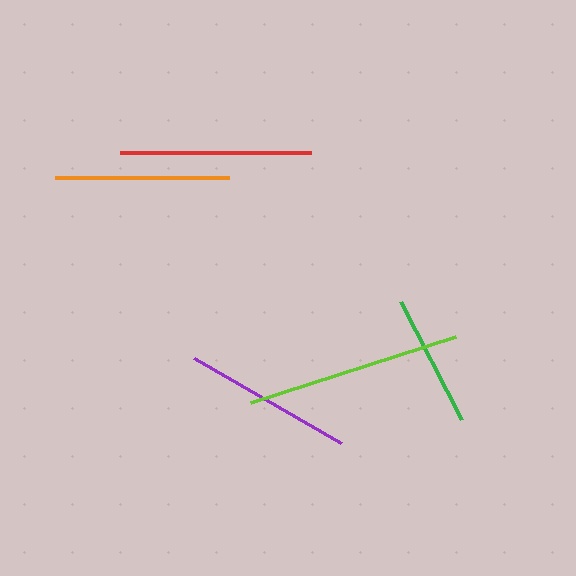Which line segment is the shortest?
The green line is the shortest at approximately 132 pixels.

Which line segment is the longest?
The lime line is the longest at approximately 215 pixels.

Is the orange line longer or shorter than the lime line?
The lime line is longer than the orange line.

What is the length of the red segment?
The red segment is approximately 191 pixels long.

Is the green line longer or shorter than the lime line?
The lime line is longer than the green line.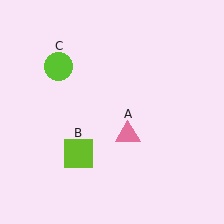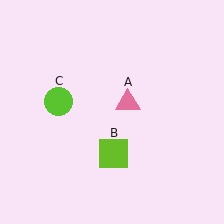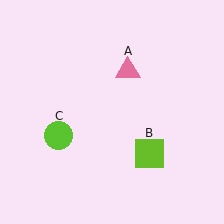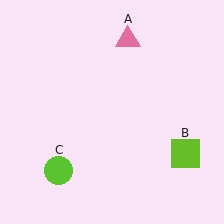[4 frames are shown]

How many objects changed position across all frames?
3 objects changed position: pink triangle (object A), lime square (object B), lime circle (object C).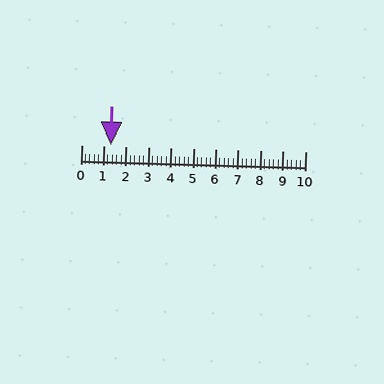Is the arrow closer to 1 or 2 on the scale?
The arrow is closer to 1.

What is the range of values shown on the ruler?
The ruler shows values from 0 to 10.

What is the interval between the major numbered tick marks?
The major tick marks are spaced 1 units apart.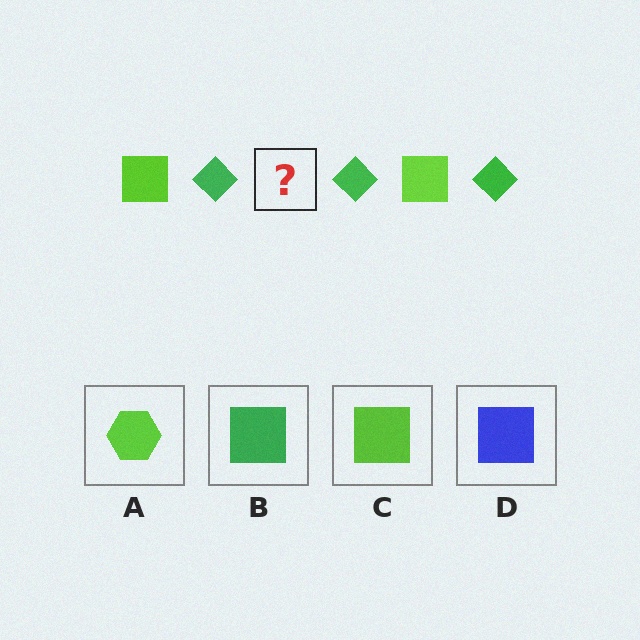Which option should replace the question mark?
Option C.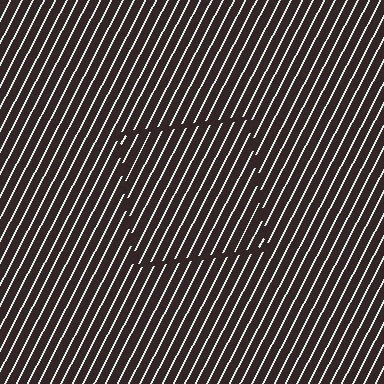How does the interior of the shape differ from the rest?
The interior of the shape contains the same grating, shifted by half a period — the contour is defined by the phase discontinuity where line-ends from the inner and outer gratings abut.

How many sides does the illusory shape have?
4 sides — the line-ends trace a square.